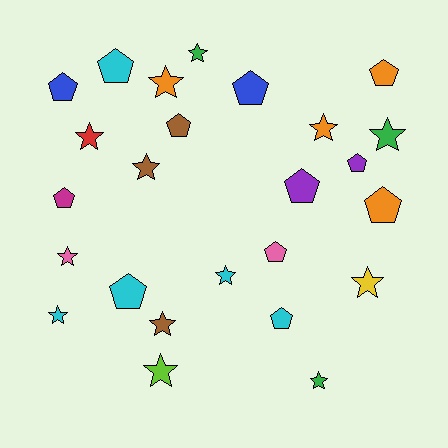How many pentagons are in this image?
There are 12 pentagons.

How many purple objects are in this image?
There are 2 purple objects.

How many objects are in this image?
There are 25 objects.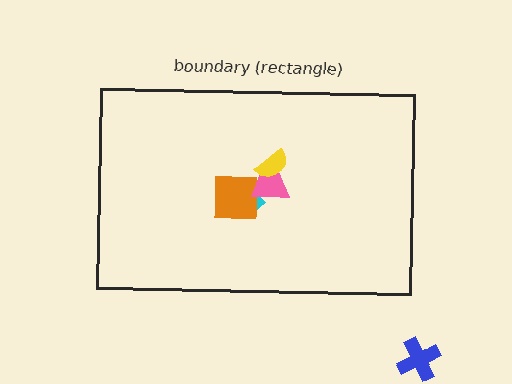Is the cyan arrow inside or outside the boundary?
Inside.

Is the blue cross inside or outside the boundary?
Outside.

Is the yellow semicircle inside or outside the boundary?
Inside.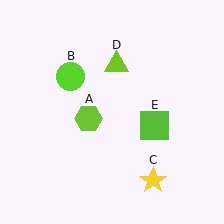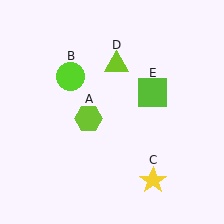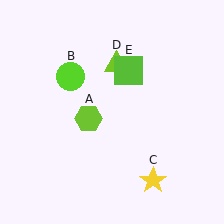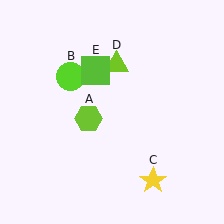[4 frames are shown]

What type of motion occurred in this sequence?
The lime square (object E) rotated counterclockwise around the center of the scene.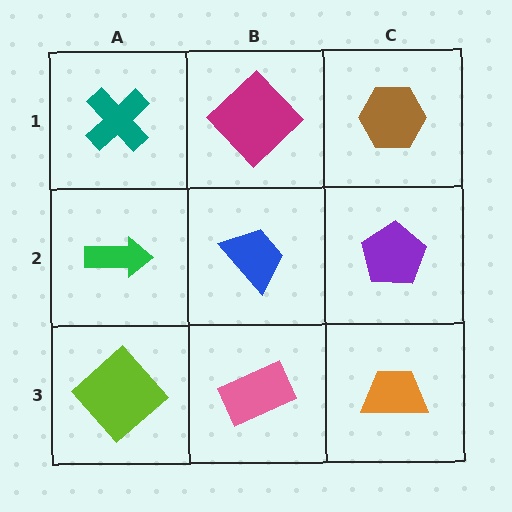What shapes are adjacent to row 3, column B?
A blue trapezoid (row 2, column B), a lime diamond (row 3, column A), an orange trapezoid (row 3, column C).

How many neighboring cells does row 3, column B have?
3.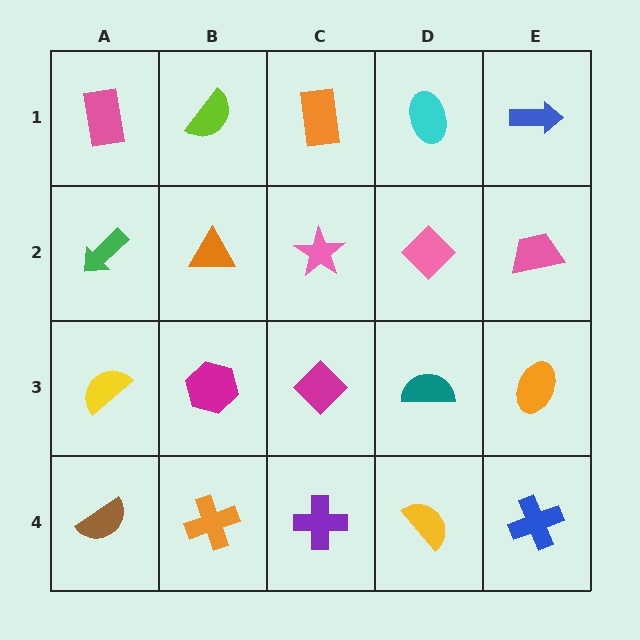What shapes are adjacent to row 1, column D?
A pink diamond (row 2, column D), an orange rectangle (row 1, column C), a blue arrow (row 1, column E).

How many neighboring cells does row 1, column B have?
3.